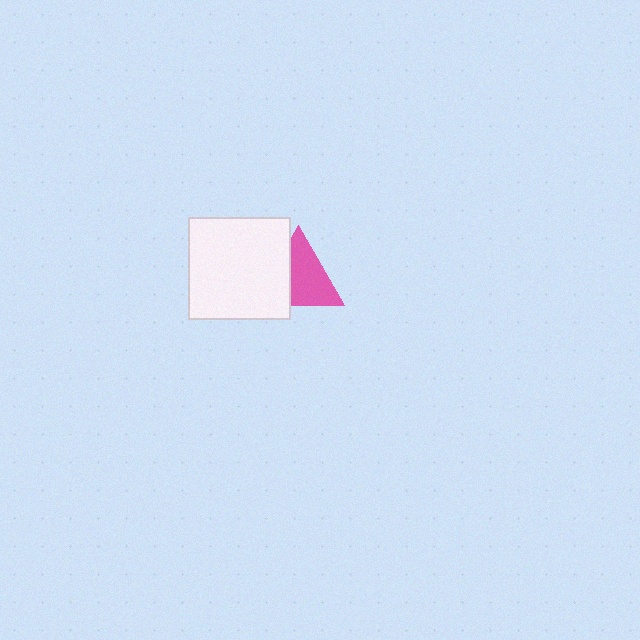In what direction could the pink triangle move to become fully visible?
The pink triangle could move right. That would shift it out from behind the white square entirely.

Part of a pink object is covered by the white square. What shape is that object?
It is a triangle.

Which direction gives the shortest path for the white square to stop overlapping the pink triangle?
Moving left gives the shortest separation.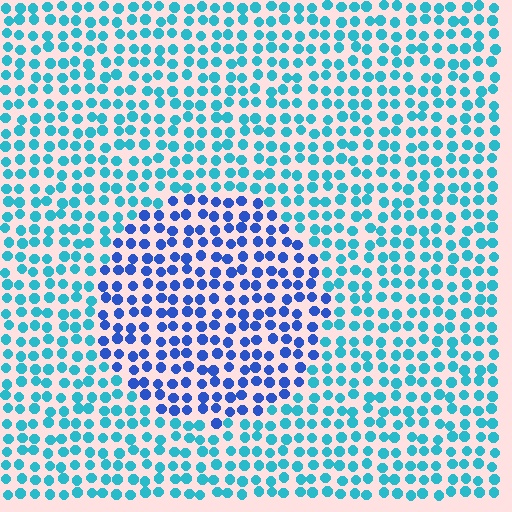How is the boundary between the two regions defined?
The boundary is defined purely by a slight shift in hue (about 39 degrees). Spacing, size, and orientation are identical on both sides.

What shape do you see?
I see a circle.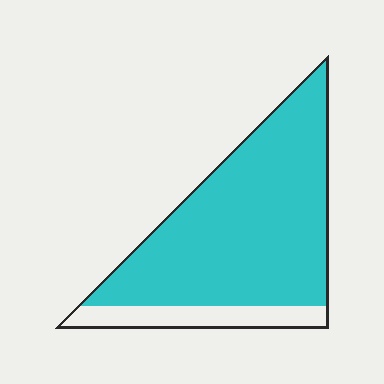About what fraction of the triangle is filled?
About five sixths (5/6).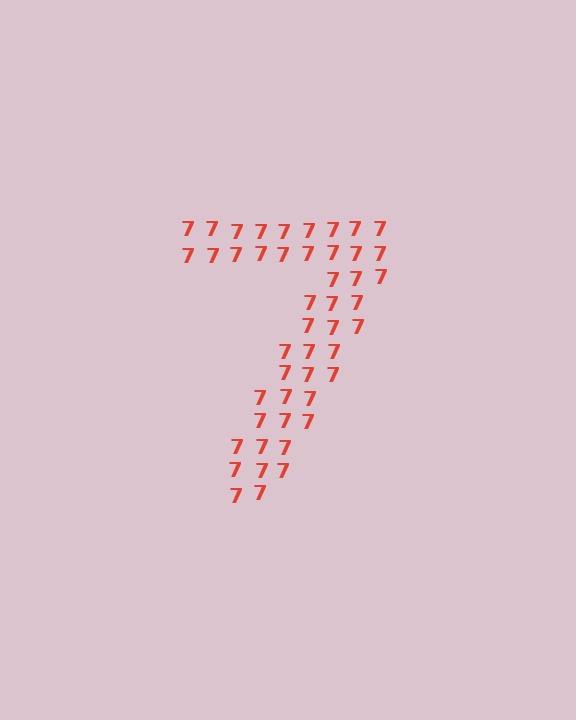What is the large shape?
The large shape is the digit 7.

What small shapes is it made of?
It is made of small digit 7's.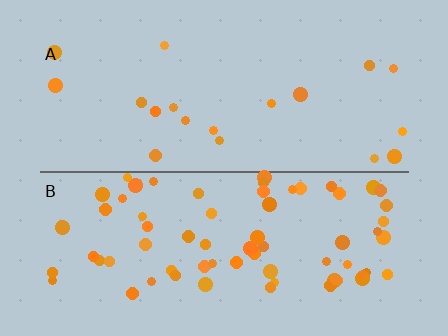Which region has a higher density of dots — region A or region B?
B (the bottom).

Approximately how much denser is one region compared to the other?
Approximately 3.7× — region B over region A.